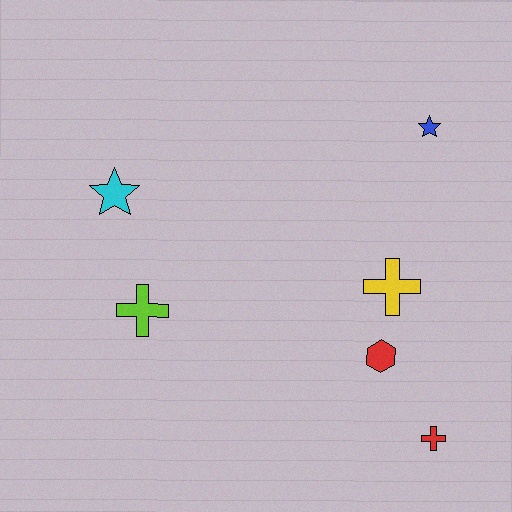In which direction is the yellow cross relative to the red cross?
The yellow cross is above the red cross.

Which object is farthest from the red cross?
The cyan star is farthest from the red cross.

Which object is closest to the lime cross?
The cyan star is closest to the lime cross.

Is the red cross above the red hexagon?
No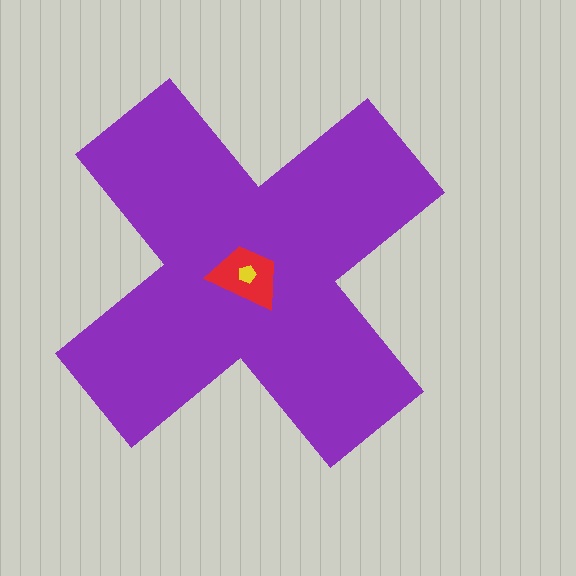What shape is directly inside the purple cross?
The red trapezoid.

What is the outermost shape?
The purple cross.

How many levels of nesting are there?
3.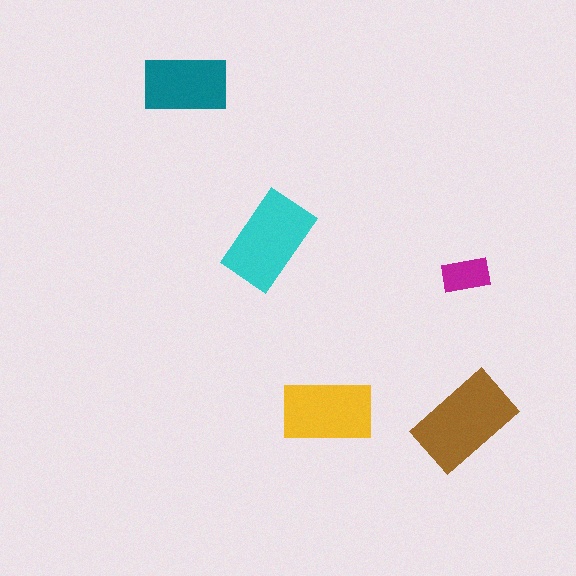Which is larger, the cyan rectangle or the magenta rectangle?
The cyan one.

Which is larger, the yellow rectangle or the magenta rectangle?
The yellow one.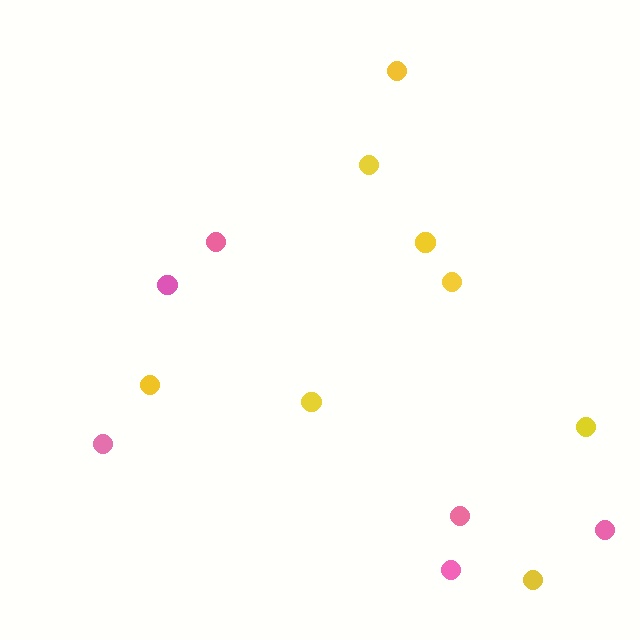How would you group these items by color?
There are 2 groups: one group of yellow circles (8) and one group of pink circles (6).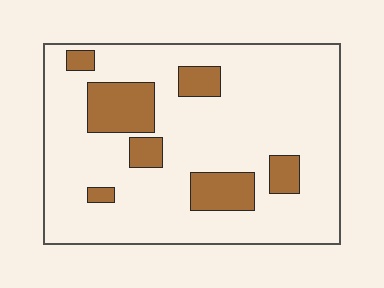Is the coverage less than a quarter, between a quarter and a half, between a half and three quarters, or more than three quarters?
Less than a quarter.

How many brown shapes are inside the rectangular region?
7.